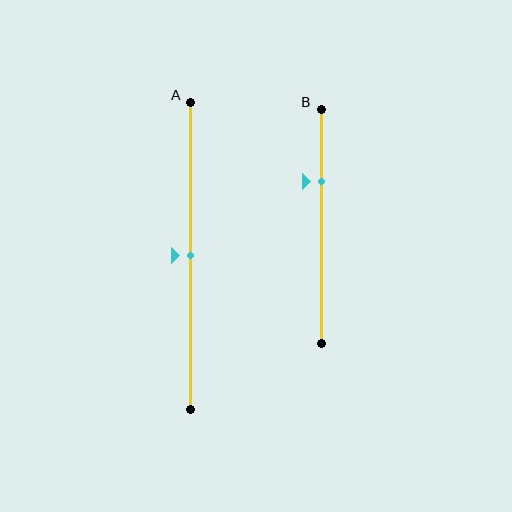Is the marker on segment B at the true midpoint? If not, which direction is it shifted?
No, the marker on segment B is shifted upward by about 19% of the segment length.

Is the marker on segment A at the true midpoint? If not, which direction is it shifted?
Yes, the marker on segment A is at the true midpoint.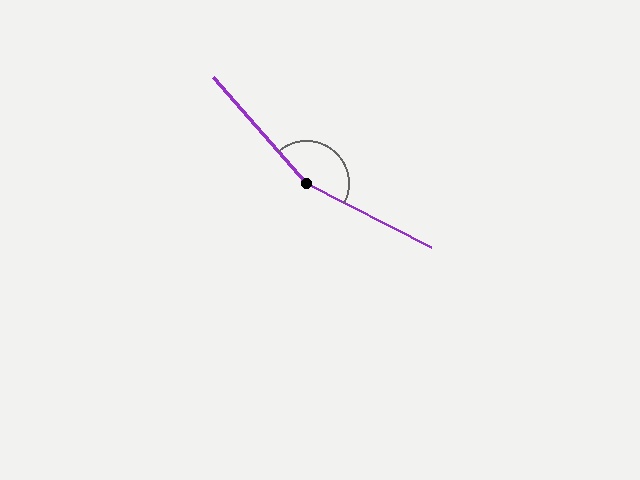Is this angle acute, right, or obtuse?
It is obtuse.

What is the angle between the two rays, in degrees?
Approximately 158 degrees.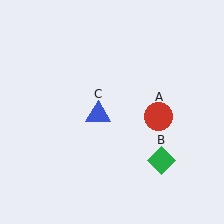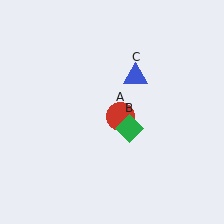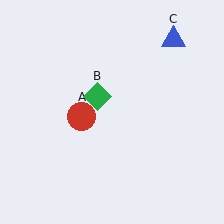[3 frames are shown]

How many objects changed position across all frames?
3 objects changed position: red circle (object A), green diamond (object B), blue triangle (object C).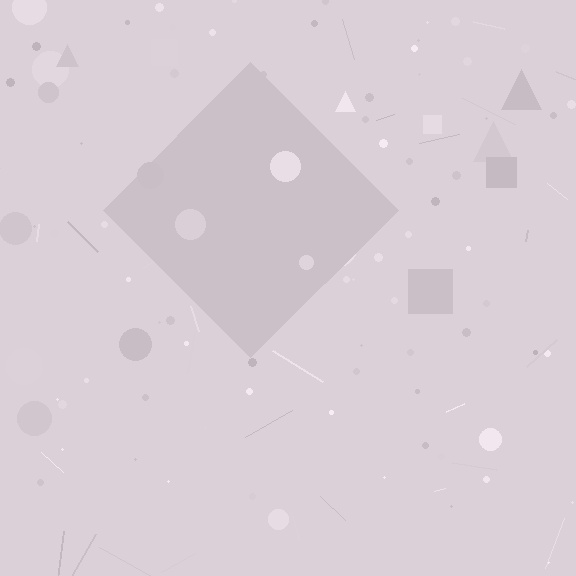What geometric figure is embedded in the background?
A diamond is embedded in the background.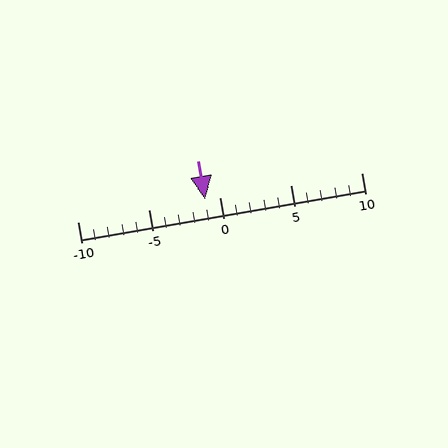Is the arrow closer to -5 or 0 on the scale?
The arrow is closer to 0.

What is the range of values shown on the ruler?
The ruler shows values from -10 to 10.